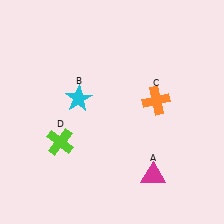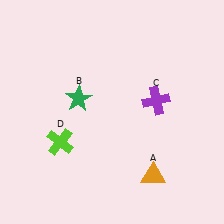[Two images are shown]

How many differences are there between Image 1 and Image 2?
There are 3 differences between the two images.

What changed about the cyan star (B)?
In Image 1, B is cyan. In Image 2, it changed to green.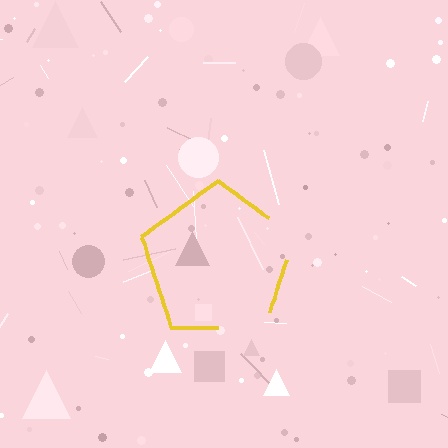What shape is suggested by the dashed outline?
The dashed outline suggests a pentagon.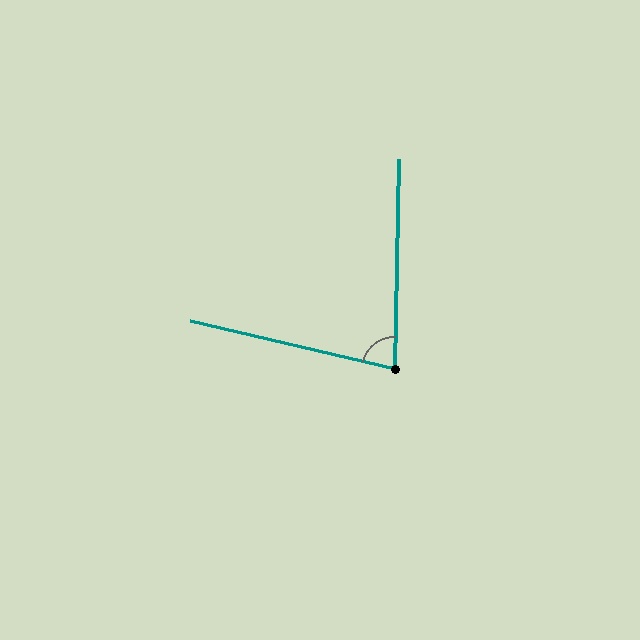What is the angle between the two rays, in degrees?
Approximately 78 degrees.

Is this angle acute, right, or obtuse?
It is acute.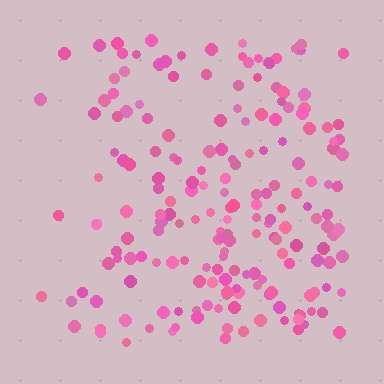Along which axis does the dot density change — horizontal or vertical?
Horizontal.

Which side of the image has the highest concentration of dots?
The right.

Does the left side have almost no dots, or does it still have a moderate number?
Still a moderate number, just noticeably fewer than the right.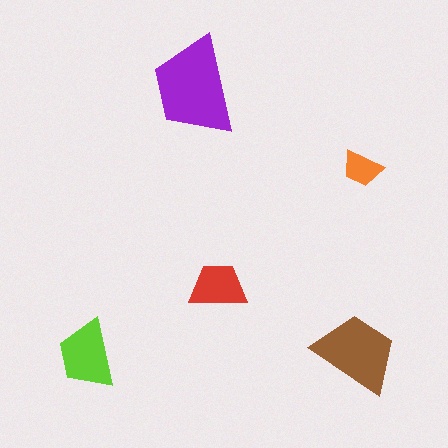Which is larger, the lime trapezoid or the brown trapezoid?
The brown one.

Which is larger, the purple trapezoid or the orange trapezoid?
The purple one.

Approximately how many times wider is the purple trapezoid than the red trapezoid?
About 1.5 times wider.